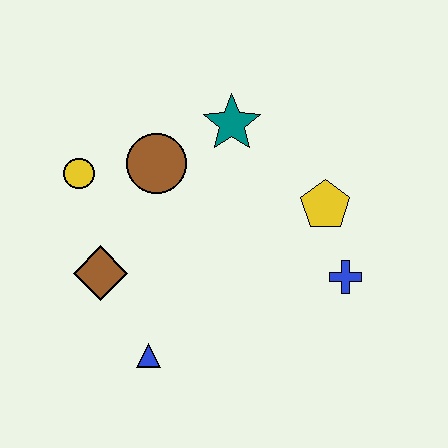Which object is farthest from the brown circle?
The blue cross is farthest from the brown circle.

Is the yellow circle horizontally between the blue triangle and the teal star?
No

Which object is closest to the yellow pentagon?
The blue cross is closest to the yellow pentagon.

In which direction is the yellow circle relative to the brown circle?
The yellow circle is to the left of the brown circle.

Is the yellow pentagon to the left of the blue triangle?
No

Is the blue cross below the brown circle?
Yes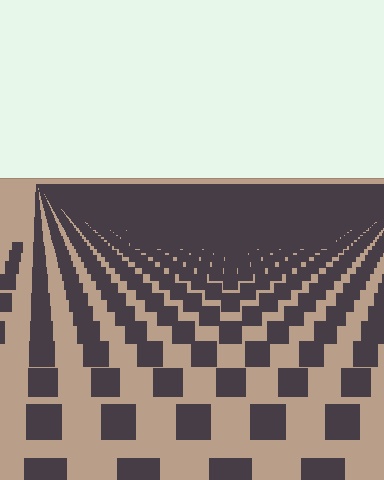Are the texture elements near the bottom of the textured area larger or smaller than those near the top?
Larger. Near the bottom, elements are closer to the viewer and appear at a bigger on-screen size.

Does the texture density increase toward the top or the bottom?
Density increases toward the top.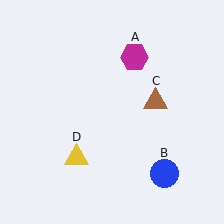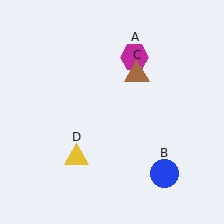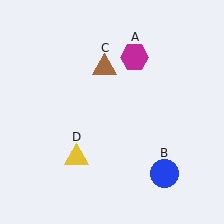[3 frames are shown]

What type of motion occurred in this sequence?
The brown triangle (object C) rotated counterclockwise around the center of the scene.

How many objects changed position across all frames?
1 object changed position: brown triangle (object C).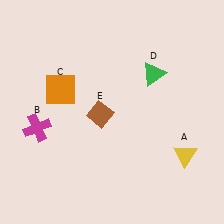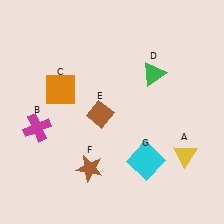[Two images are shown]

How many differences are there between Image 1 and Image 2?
There are 2 differences between the two images.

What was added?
A brown star (F), a cyan square (G) were added in Image 2.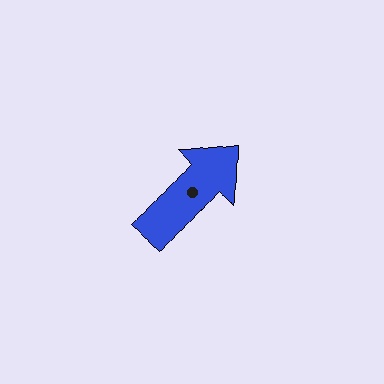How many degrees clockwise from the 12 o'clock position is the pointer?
Approximately 42 degrees.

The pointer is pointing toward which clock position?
Roughly 1 o'clock.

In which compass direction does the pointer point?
Northeast.